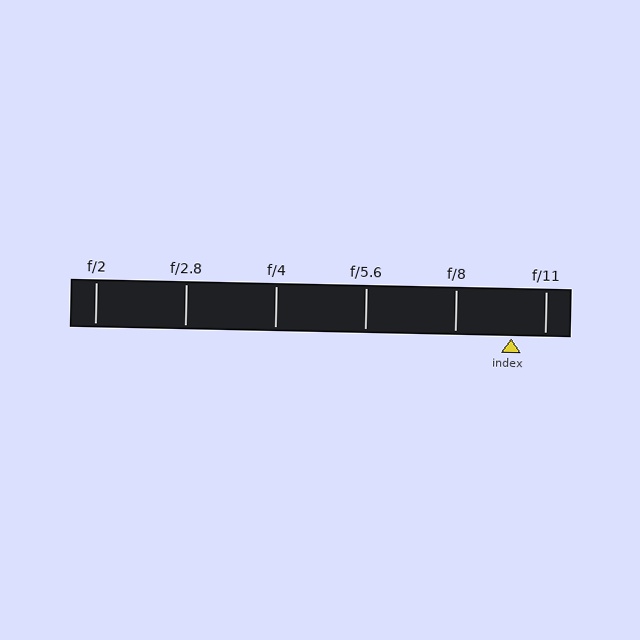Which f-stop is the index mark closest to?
The index mark is closest to f/11.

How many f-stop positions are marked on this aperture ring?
There are 6 f-stop positions marked.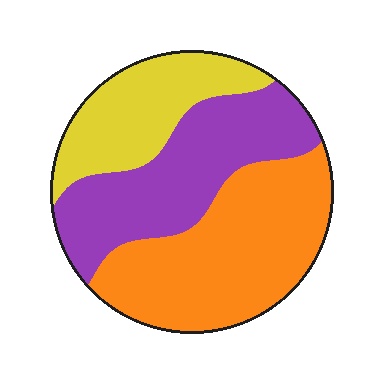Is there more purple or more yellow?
Purple.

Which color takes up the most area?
Orange, at roughly 40%.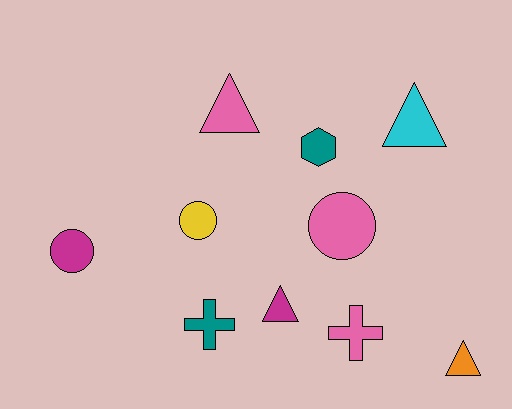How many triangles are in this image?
There are 4 triangles.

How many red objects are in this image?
There are no red objects.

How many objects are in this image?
There are 10 objects.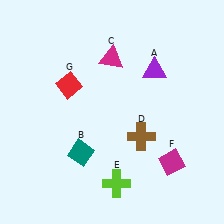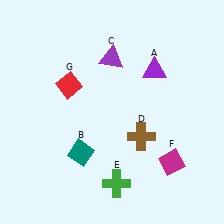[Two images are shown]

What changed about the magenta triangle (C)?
In Image 1, C is magenta. In Image 2, it changed to purple.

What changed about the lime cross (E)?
In Image 1, E is lime. In Image 2, it changed to green.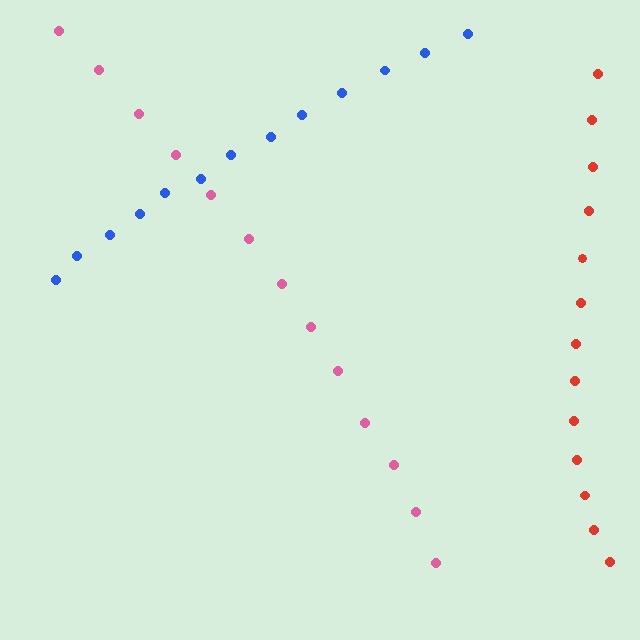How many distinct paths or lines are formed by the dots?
There are 3 distinct paths.